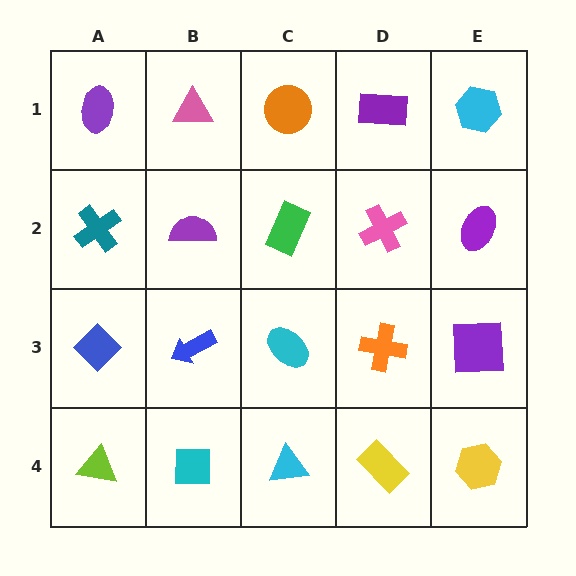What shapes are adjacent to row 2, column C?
An orange circle (row 1, column C), a cyan ellipse (row 3, column C), a purple semicircle (row 2, column B), a pink cross (row 2, column D).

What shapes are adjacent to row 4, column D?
An orange cross (row 3, column D), a cyan triangle (row 4, column C), a yellow hexagon (row 4, column E).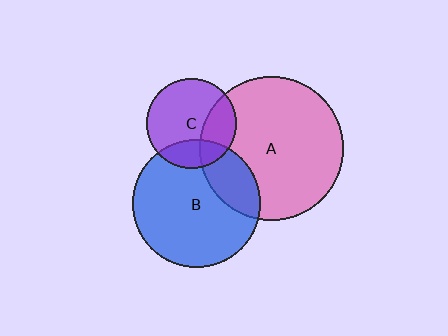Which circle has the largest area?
Circle A (pink).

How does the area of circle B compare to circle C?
Approximately 2.0 times.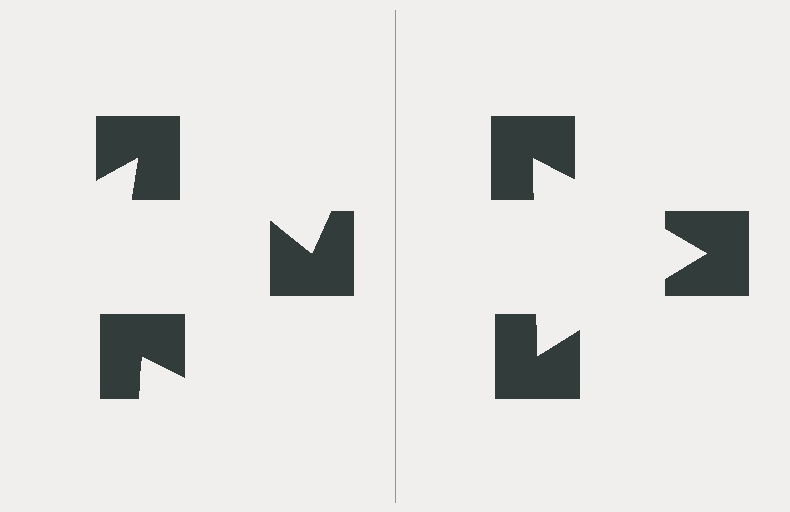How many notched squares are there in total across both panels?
6 — 3 on each side.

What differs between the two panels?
The notched squares are positioned identically on both sides; only the wedge orientations differ. On the right they align to a triangle; on the left they are misaligned.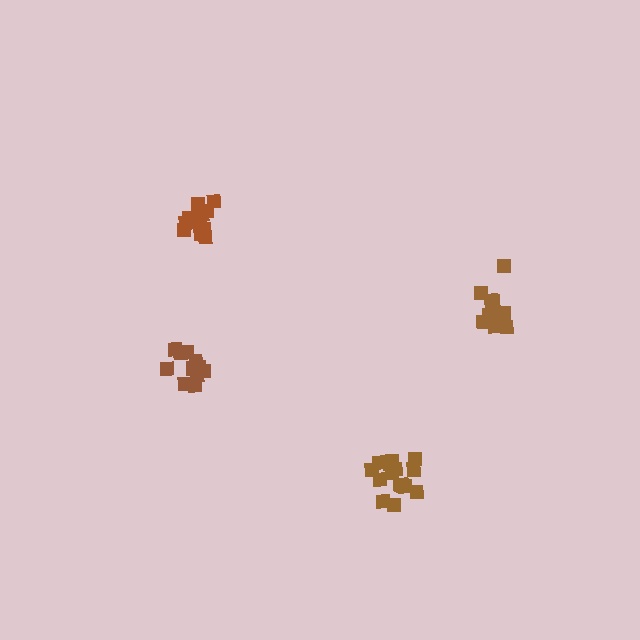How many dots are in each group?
Group 1: 12 dots, Group 2: 15 dots, Group 3: 15 dots, Group 4: 11 dots (53 total).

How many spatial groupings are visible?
There are 4 spatial groupings.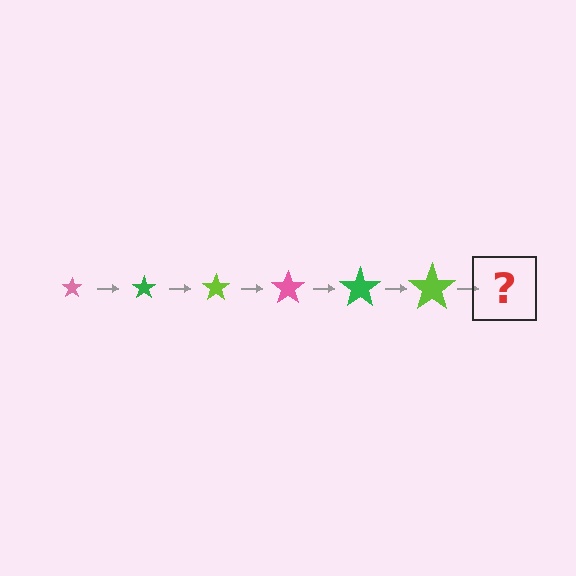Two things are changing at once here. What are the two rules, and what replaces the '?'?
The two rules are that the star grows larger each step and the color cycles through pink, green, and lime. The '?' should be a pink star, larger than the previous one.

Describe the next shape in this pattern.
It should be a pink star, larger than the previous one.